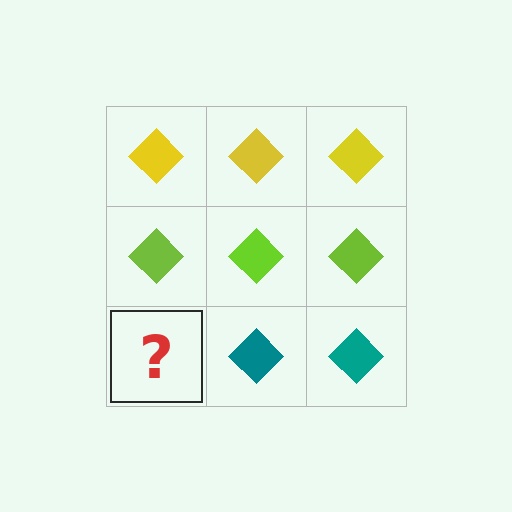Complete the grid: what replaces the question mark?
The question mark should be replaced with a teal diamond.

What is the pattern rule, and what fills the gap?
The rule is that each row has a consistent color. The gap should be filled with a teal diamond.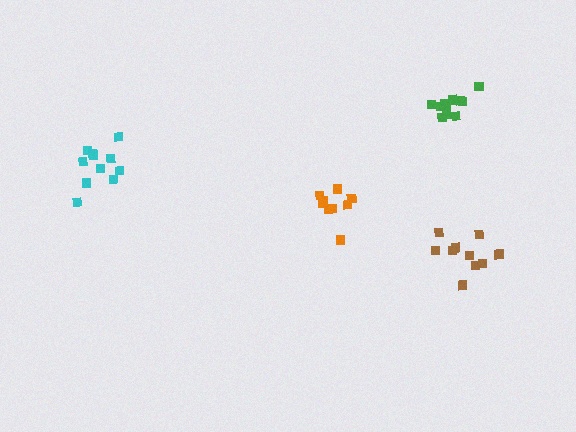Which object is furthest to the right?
The brown cluster is rightmost.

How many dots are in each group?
Group 1: 9 dots, Group 2: 10 dots, Group 3: 11 dots, Group 4: 11 dots (41 total).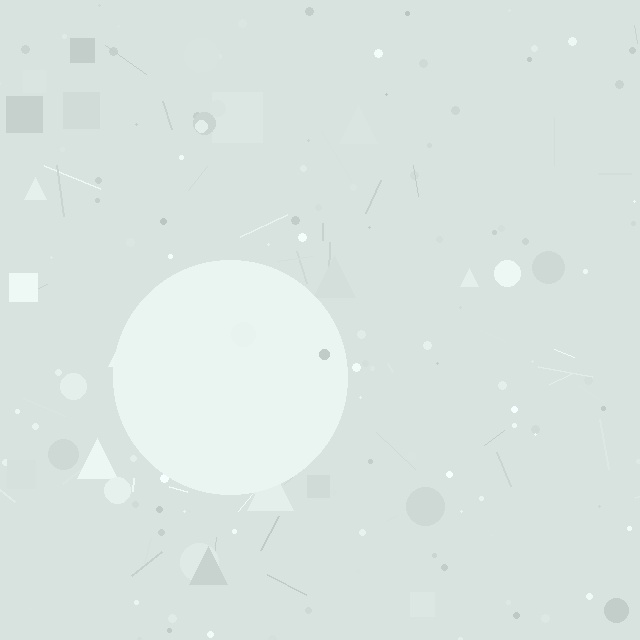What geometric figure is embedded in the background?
A circle is embedded in the background.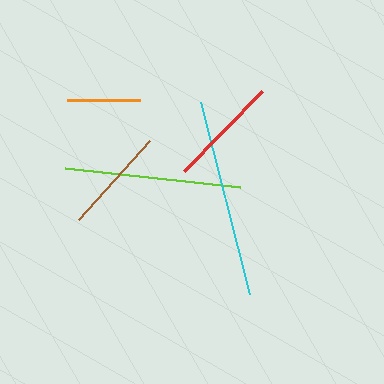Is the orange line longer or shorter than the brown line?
The brown line is longer than the orange line.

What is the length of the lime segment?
The lime segment is approximately 176 pixels long.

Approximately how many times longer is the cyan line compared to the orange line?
The cyan line is approximately 2.7 times the length of the orange line.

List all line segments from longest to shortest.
From longest to shortest: cyan, lime, red, brown, orange.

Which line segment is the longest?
The cyan line is the longest at approximately 198 pixels.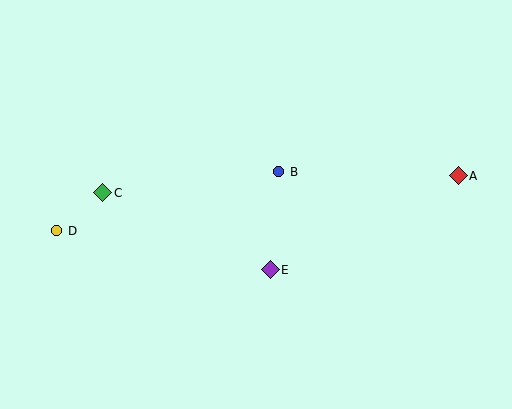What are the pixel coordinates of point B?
Point B is at (279, 172).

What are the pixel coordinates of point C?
Point C is at (103, 193).